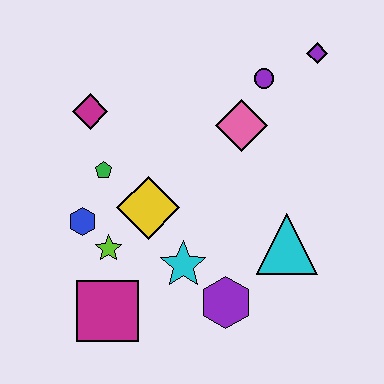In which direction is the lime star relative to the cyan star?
The lime star is to the left of the cyan star.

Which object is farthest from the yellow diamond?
The purple diamond is farthest from the yellow diamond.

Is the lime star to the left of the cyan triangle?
Yes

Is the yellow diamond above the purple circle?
No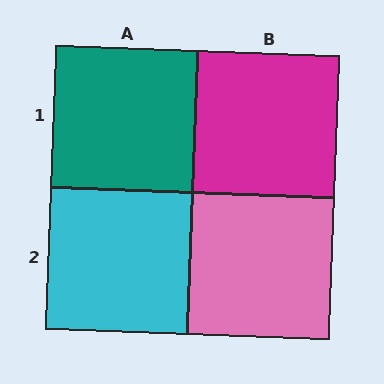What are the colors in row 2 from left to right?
Cyan, pink.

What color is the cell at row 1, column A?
Teal.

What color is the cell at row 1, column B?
Magenta.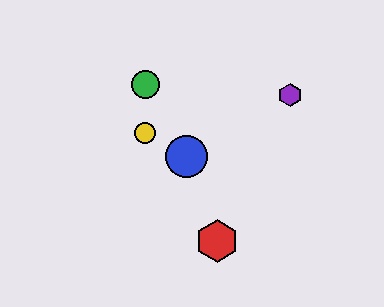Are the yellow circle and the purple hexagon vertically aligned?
No, the yellow circle is at x≈145 and the purple hexagon is at x≈290.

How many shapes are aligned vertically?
2 shapes (the green circle, the yellow circle) are aligned vertically.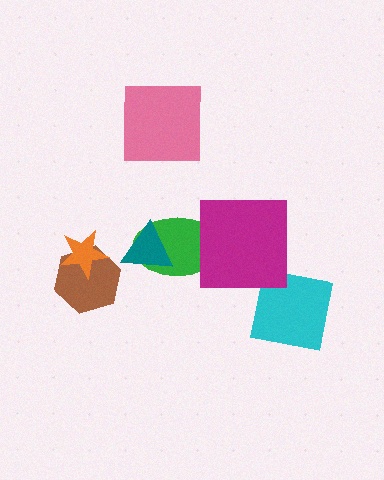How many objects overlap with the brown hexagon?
1 object overlaps with the brown hexagon.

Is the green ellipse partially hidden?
Yes, it is partially covered by another shape.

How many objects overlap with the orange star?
1 object overlaps with the orange star.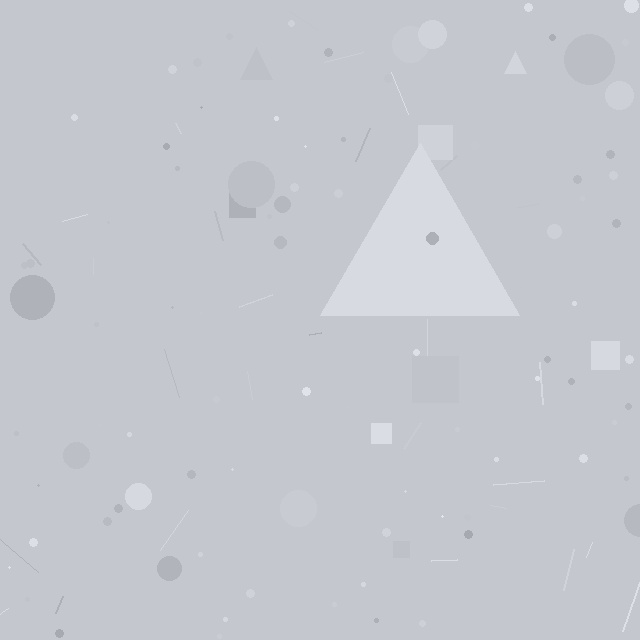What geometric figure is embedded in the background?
A triangle is embedded in the background.